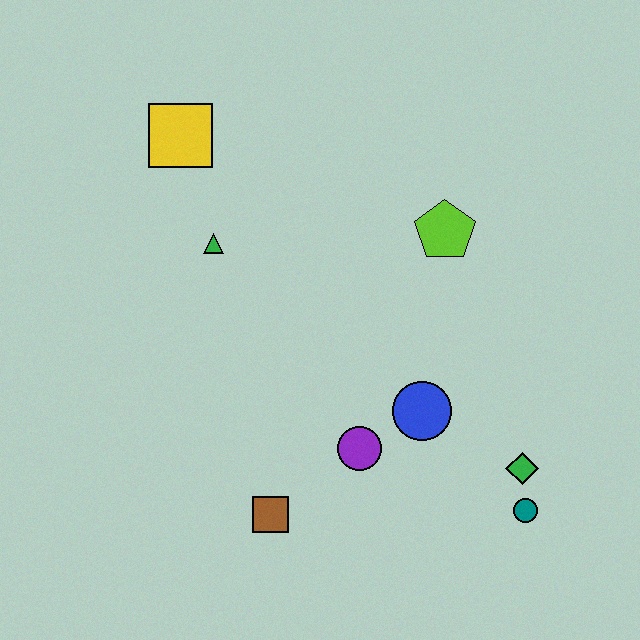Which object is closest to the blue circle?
The purple circle is closest to the blue circle.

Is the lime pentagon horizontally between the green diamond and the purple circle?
Yes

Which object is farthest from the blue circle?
The yellow square is farthest from the blue circle.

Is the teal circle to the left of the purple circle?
No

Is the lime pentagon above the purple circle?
Yes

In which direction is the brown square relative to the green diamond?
The brown square is to the left of the green diamond.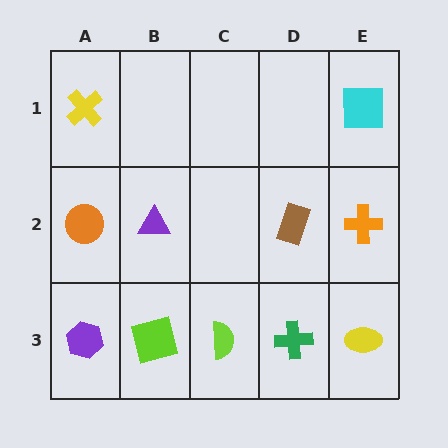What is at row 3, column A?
A purple hexagon.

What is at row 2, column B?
A purple triangle.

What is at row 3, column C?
A lime semicircle.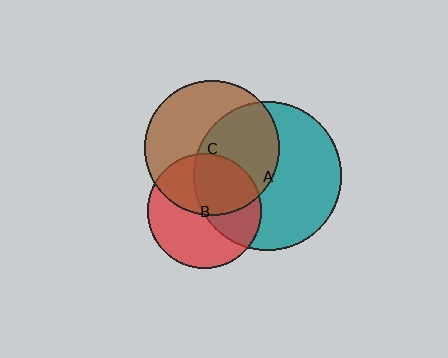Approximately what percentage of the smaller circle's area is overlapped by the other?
Approximately 45%.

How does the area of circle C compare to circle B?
Approximately 1.4 times.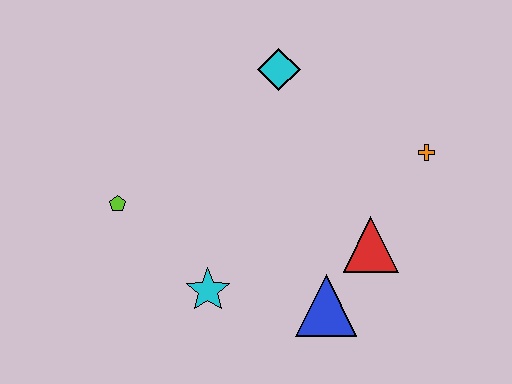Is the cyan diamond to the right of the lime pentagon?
Yes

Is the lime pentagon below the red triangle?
No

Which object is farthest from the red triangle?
The lime pentagon is farthest from the red triangle.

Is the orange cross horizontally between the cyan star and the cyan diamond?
No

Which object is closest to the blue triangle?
The red triangle is closest to the blue triangle.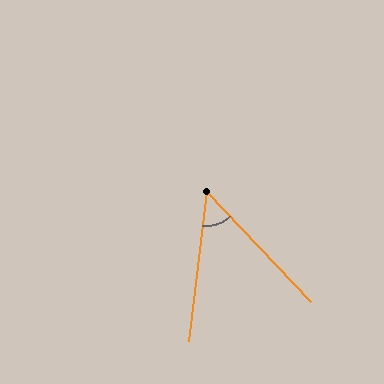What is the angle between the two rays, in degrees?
Approximately 50 degrees.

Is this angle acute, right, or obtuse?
It is acute.